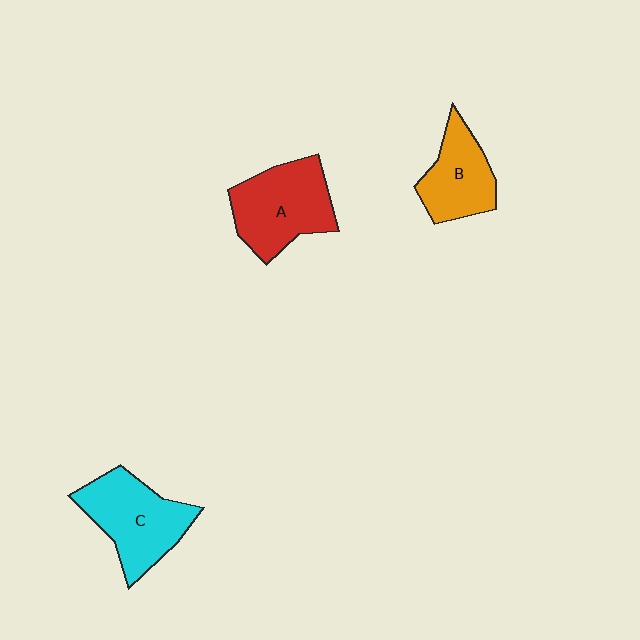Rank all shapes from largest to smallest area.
From largest to smallest: A (red), C (cyan), B (orange).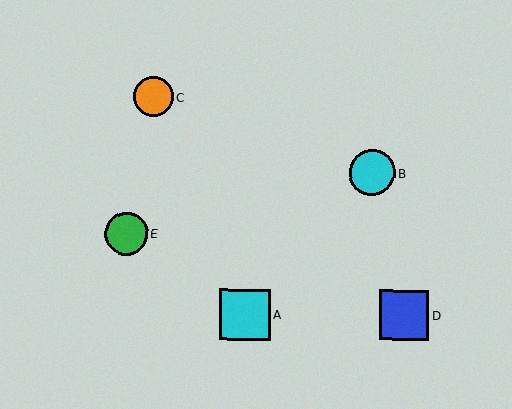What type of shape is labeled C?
Shape C is an orange circle.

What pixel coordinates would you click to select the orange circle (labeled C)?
Click at (153, 97) to select the orange circle C.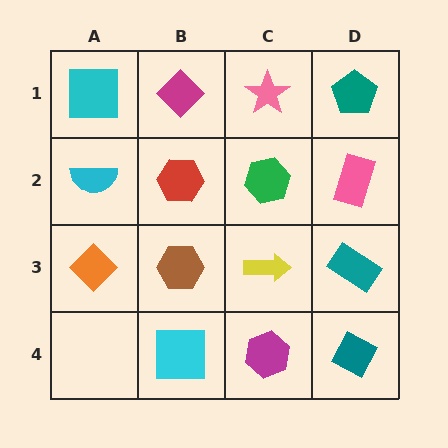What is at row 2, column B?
A red hexagon.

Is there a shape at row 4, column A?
No, that cell is empty.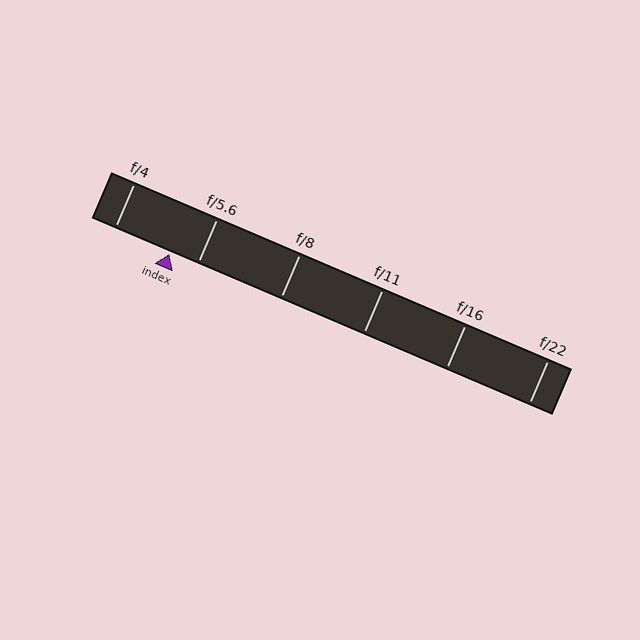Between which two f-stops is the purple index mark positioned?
The index mark is between f/4 and f/5.6.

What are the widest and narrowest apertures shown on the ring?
The widest aperture shown is f/4 and the narrowest is f/22.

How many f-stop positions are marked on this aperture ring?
There are 6 f-stop positions marked.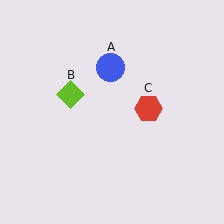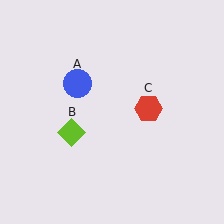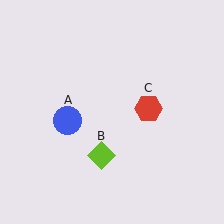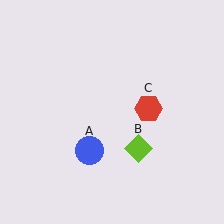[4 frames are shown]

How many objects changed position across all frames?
2 objects changed position: blue circle (object A), lime diamond (object B).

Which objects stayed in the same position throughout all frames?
Red hexagon (object C) remained stationary.